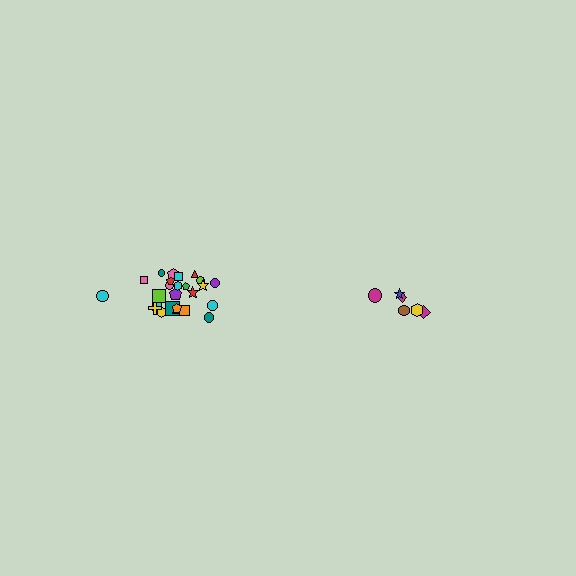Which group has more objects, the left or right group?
The left group.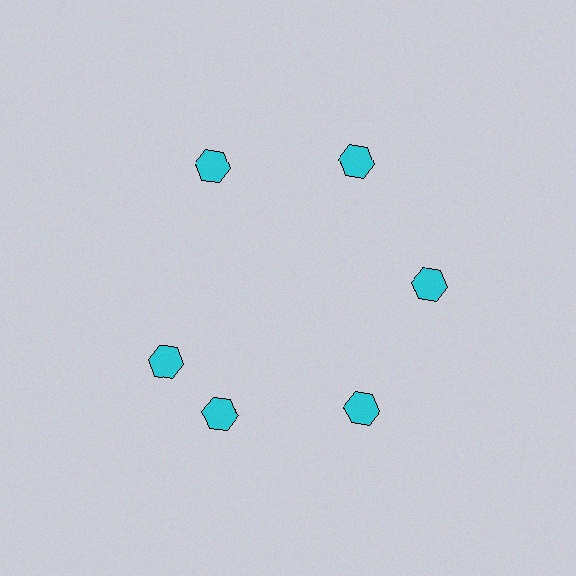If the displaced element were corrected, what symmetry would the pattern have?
It would have 6-fold rotational symmetry — the pattern would map onto itself every 60 degrees.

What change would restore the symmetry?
The symmetry would be restored by rotating it back into even spacing with its neighbors so that all 6 hexagons sit at equal angles and equal distance from the center.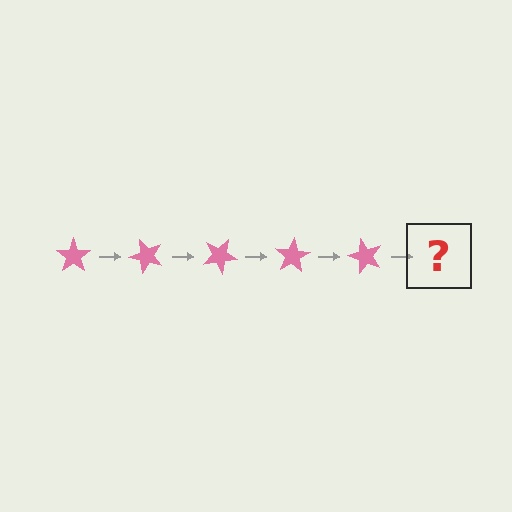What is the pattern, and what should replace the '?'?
The pattern is that the star rotates 50 degrees each step. The '?' should be a pink star rotated 250 degrees.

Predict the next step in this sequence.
The next step is a pink star rotated 250 degrees.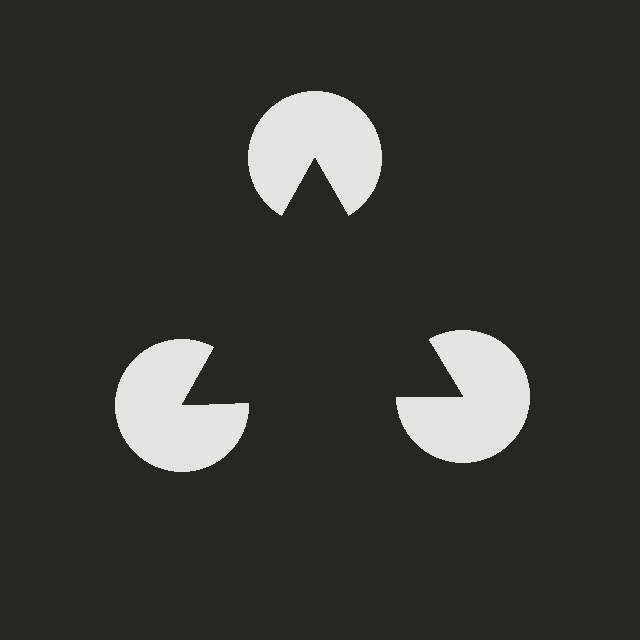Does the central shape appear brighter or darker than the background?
It typically appears slightly darker than the background, even though no actual brightness change is drawn.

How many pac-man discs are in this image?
There are 3 — one at each vertex of the illusory triangle.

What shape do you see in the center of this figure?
An illusory triangle — its edges are inferred from the aligned wedge cuts in the pac-man discs, not physically drawn.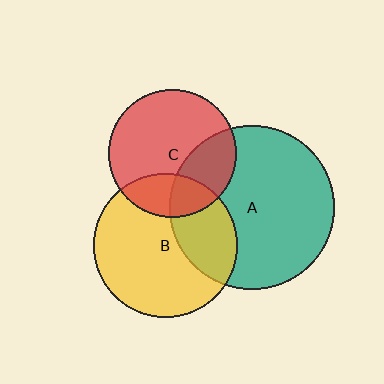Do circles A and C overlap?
Yes.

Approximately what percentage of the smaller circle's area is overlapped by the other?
Approximately 30%.